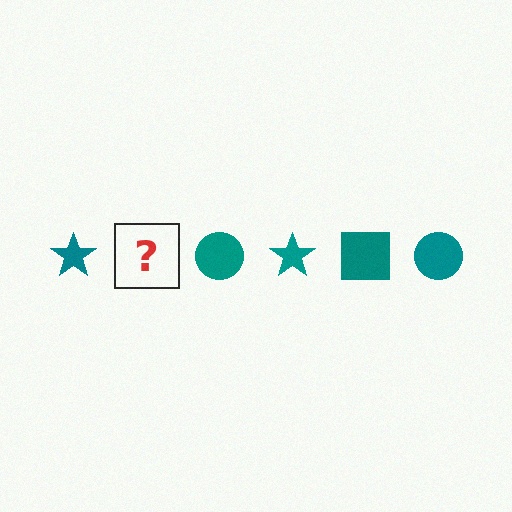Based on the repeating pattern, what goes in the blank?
The blank should be a teal square.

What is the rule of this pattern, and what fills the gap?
The rule is that the pattern cycles through star, square, circle shapes in teal. The gap should be filled with a teal square.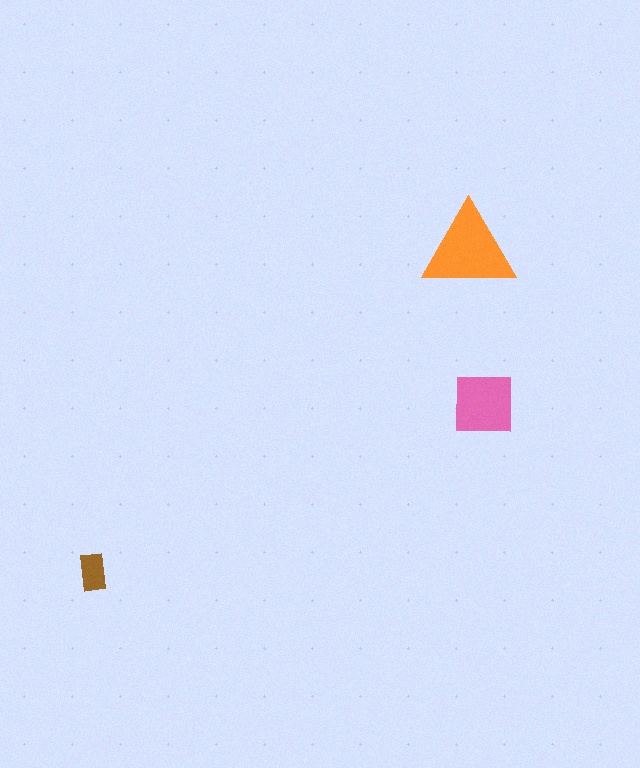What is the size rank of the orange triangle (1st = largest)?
1st.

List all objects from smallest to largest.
The brown rectangle, the pink square, the orange triangle.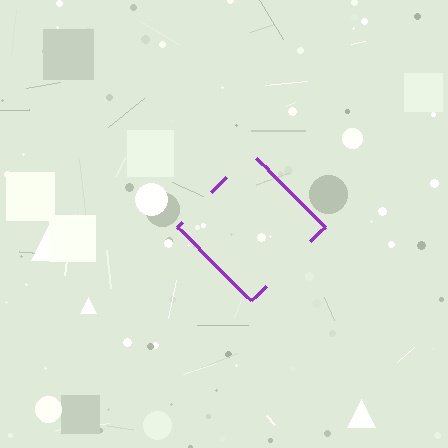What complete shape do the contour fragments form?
The contour fragments form a diamond.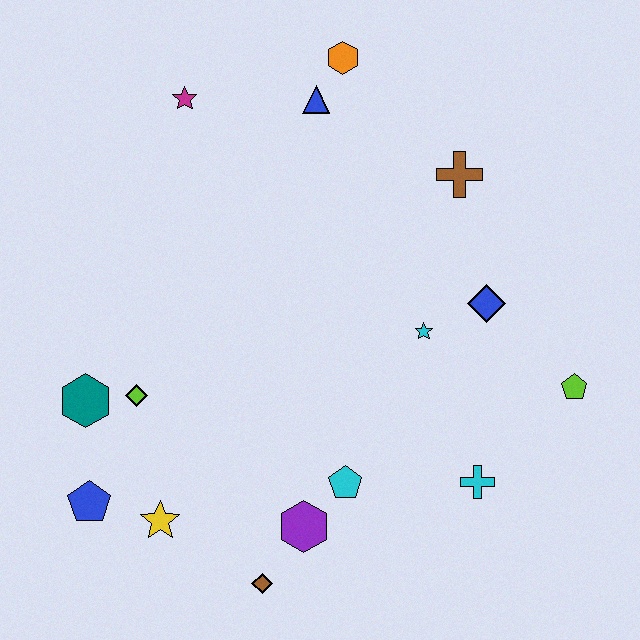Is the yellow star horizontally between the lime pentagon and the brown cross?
No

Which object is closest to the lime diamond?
The teal hexagon is closest to the lime diamond.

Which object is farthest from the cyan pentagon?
The orange hexagon is farthest from the cyan pentagon.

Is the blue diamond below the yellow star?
No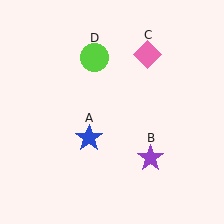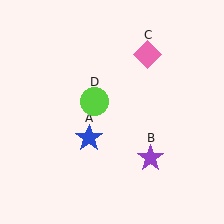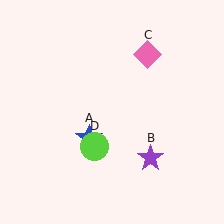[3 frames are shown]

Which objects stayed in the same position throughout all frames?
Blue star (object A) and purple star (object B) and pink diamond (object C) remained stationary.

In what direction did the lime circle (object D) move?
The lime circle (object D) moved down.